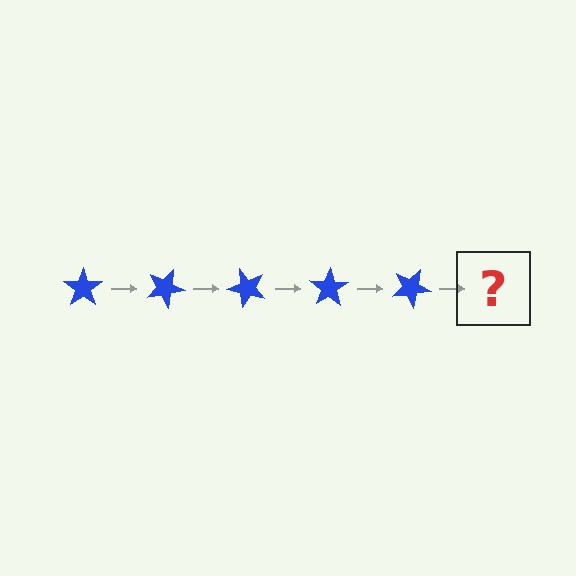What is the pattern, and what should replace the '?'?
The pattern is that the star rotates 25 degrees each step. The '?' should be a blue star rotated 125 degrees.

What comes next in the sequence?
The next element should be a blue star rotated 125 degrees.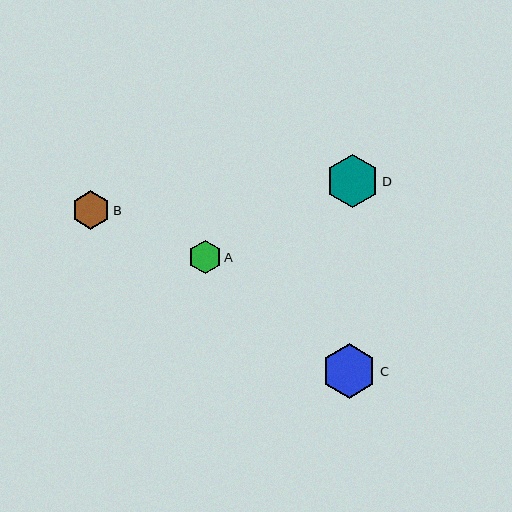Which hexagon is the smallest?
Hexagon A is the smallest with a size of approximately 33 pixels.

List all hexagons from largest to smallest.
From largest to smallest: C, D, B, A.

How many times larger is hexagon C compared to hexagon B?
Hexagon C is approximately 1.4 times the size of hexagon B.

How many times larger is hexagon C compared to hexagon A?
Hexagon C is approximately 1.7 times the size of hexagon A.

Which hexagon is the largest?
Hexagon C is the largest with a size of approximately 54 pixels.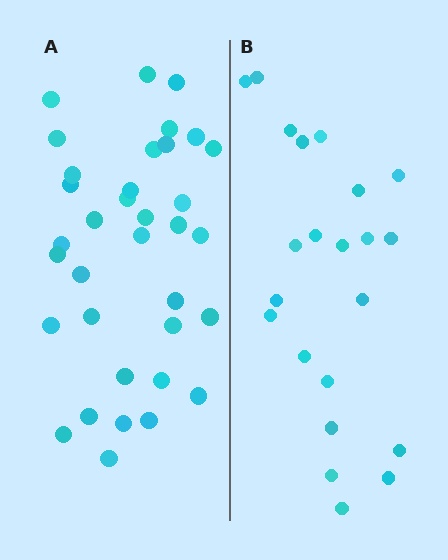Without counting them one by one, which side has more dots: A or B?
Region A (the left region) has more dots.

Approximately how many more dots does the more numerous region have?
Region A has approximately 15 more dots than region B.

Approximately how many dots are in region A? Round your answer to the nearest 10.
About 40 dots. (The exact count is 35, which rounds to 40.)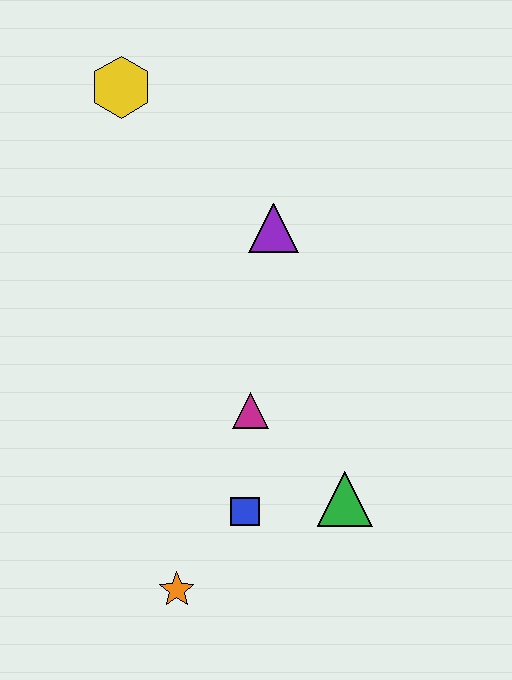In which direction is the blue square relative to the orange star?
The blue square is above the orange star.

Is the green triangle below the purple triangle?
Yes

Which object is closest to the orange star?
The blue square is closest to the orange star.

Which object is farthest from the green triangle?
The yellow hexagon is farthest from the green triangle.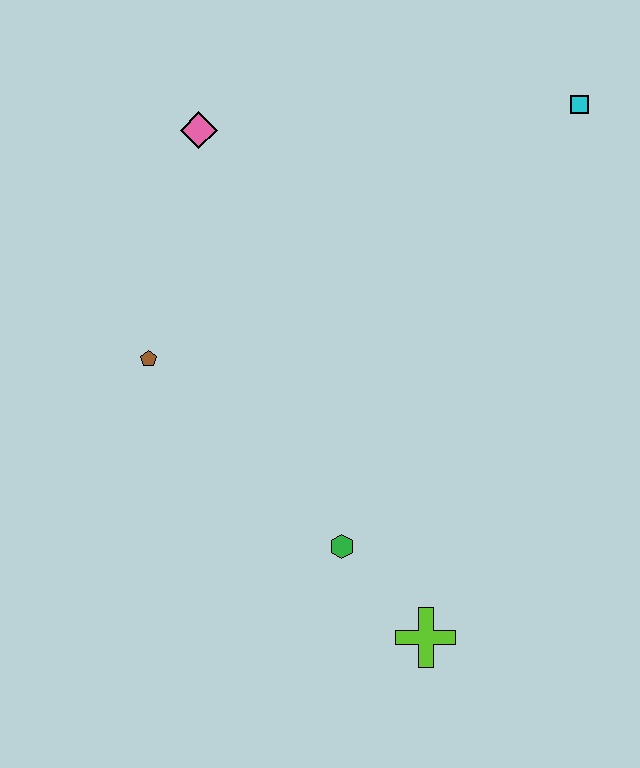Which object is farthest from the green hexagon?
The cyan square is farthest from the green hexagon.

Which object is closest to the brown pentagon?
The pink diamond is closest to the brown pentagon.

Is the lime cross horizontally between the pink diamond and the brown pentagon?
No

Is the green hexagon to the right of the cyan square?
No